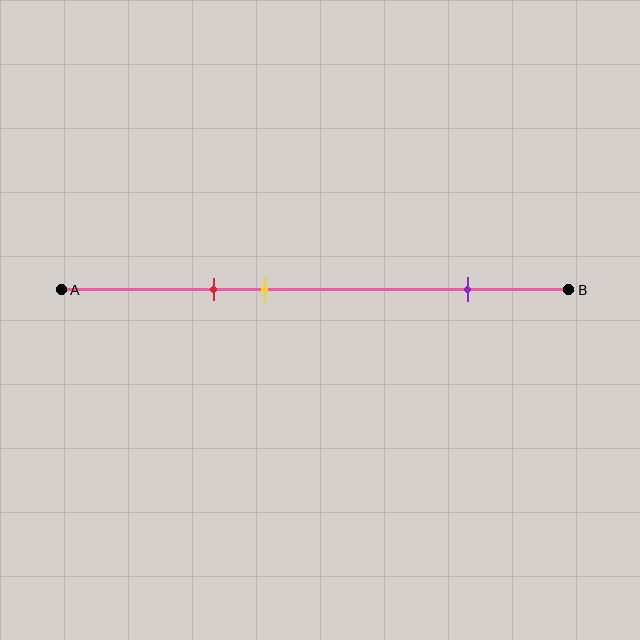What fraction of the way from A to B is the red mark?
The red mark is approximately 30% (0.3) of the way from A to B.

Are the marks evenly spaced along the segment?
No, the marks are not evenly spaced.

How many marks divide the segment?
There are 3 marks dividing the segment.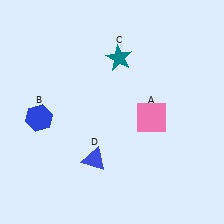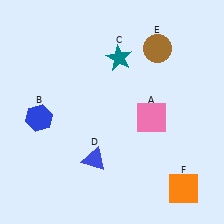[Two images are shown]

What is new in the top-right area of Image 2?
A brown circle (E) was added in the top-right area of Image 2.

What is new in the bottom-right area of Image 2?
An orange square (F) was added in the bottom-right area of Image 2.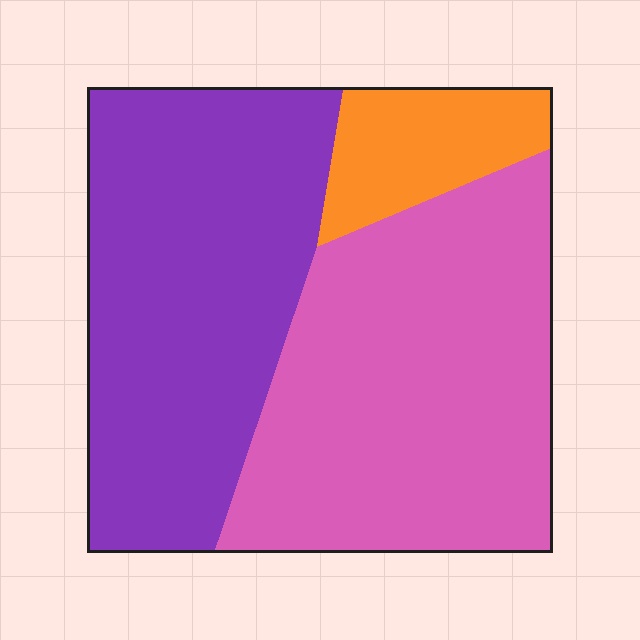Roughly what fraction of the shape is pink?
Pink covers 46% of the shape.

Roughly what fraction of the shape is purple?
Purple takes up about two fifths (2/5) of the shape.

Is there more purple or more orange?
Purple.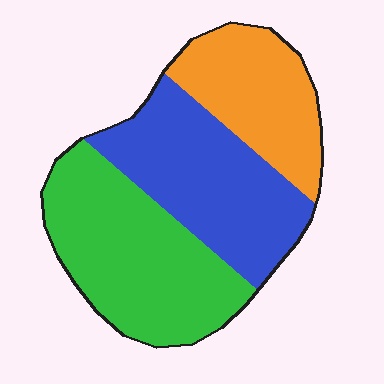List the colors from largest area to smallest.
From largest to smallest: green, blue, orange.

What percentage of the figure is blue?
Blue covers roughly 35% of the figure.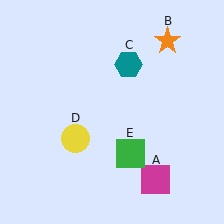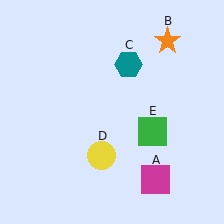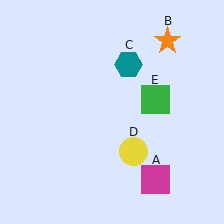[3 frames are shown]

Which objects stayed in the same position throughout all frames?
Magenta square (object A) and orange star (object B) and teal hexagon (object C) remained stationary.